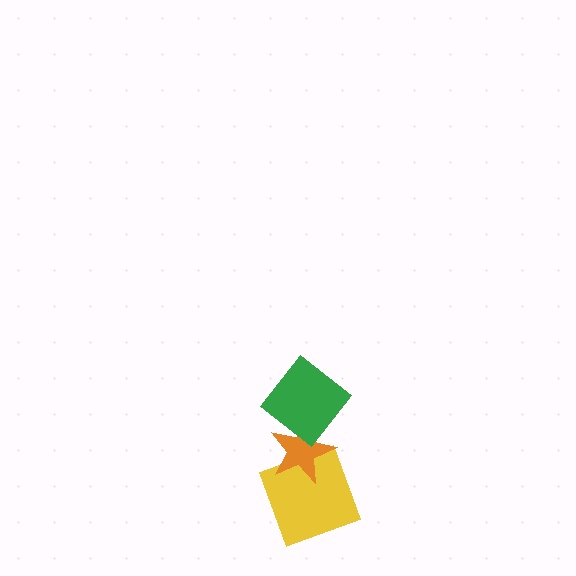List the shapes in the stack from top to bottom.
From top to bottom: the green diamond, the orange star, the yellow square.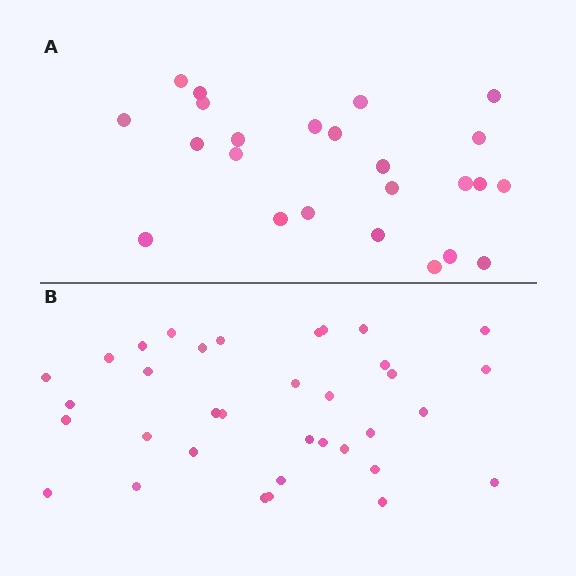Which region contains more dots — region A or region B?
Region B (the bottom region) has more dots.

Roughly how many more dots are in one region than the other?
Region B has roughly 12 or so more dots than region A.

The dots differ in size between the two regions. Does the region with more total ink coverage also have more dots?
No. Region A has more total ink coverage because its dots are larger, but region B actually contains more individual dots. Total area can be misleading — the number of items is what matters here.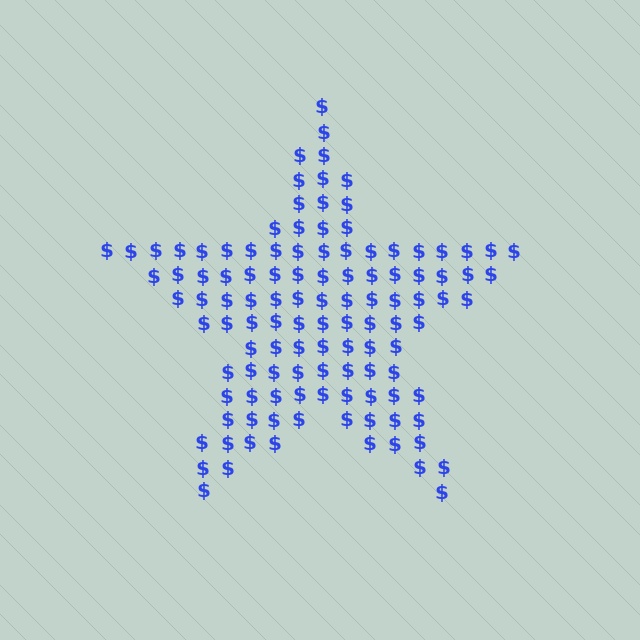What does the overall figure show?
The overall figure shows a star.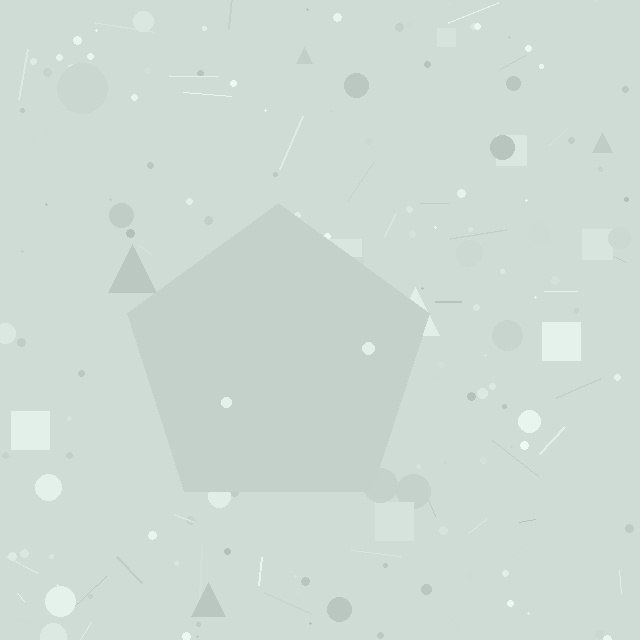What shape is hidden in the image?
A pentagon is hidden in the image.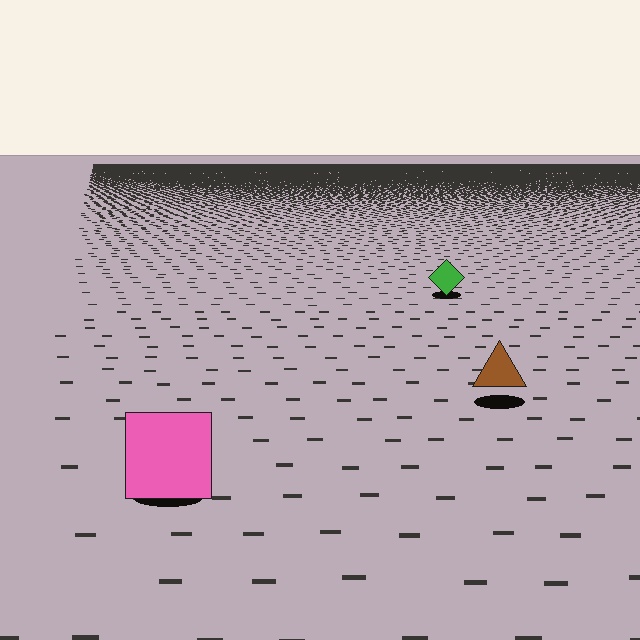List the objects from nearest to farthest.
From nearest to farthest: the pink square, the brown triangle, the green diamond.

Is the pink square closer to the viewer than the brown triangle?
Yes. The pink square is closer — you can tell from the texture gradient: the ground texture is coarser near it.